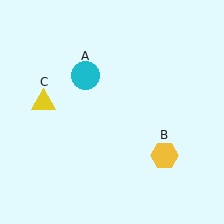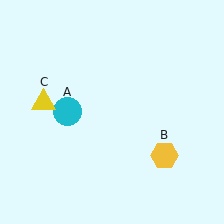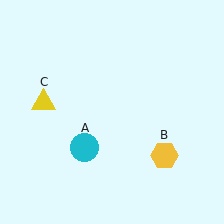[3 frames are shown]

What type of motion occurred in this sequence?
The cyan circle (object A) rotated counterclockwise around the center of the scene.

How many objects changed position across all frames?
1 object changed position: cyan circle (object A).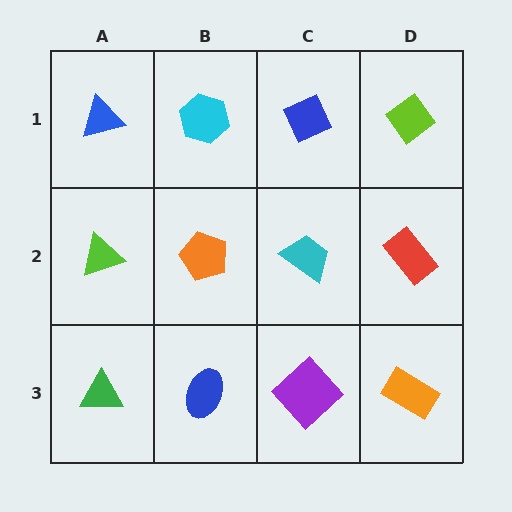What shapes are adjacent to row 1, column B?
An orange pentagon (row 2, column B), a blue triangle (row 1, column A), a blue diamond (row 1, column C).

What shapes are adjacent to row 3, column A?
A lime triangle (row 2, column A), a blue ellipse (row 3, column B).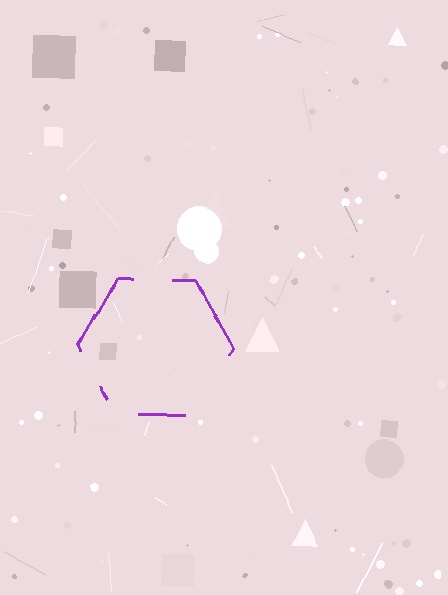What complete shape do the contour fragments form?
The contour fragments form a hexagon.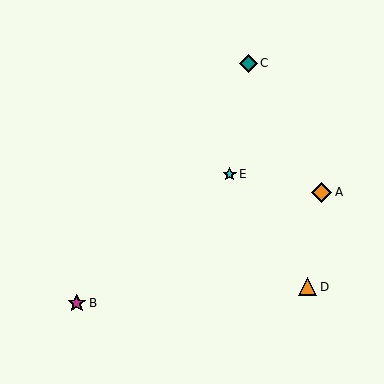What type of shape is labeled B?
Shape B is a magenta star.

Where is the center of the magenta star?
The center of the magenta star is at (77, 303).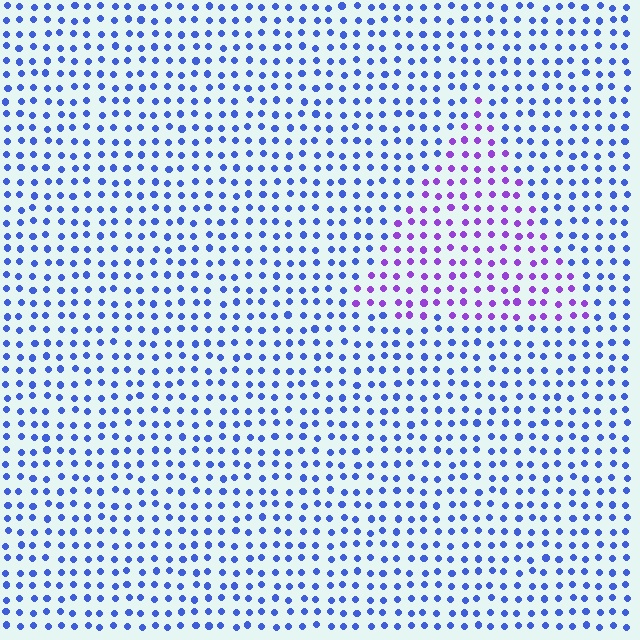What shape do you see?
I see a triangle.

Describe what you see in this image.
The image is filled with small blue elements in a uniform arrangement. A triangle-shaped region is visible where the elements are tinted to a slightly different hue, forming a subtle color boundary.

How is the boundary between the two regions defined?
The boundary is defined purely by a slight shift in hue (about 47 degrees). Spacing, size, and orientation are identical on both sides.